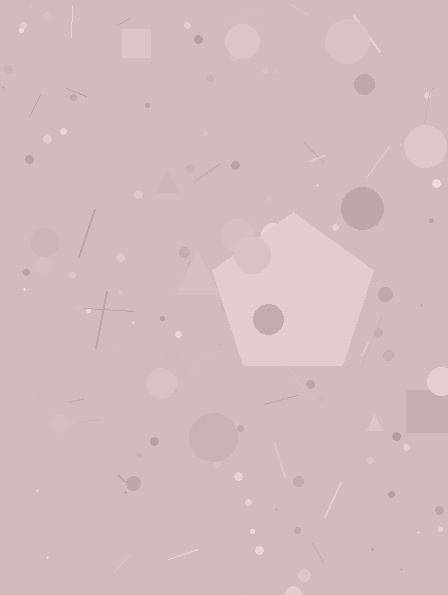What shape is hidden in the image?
A pentagon is hidden in the image.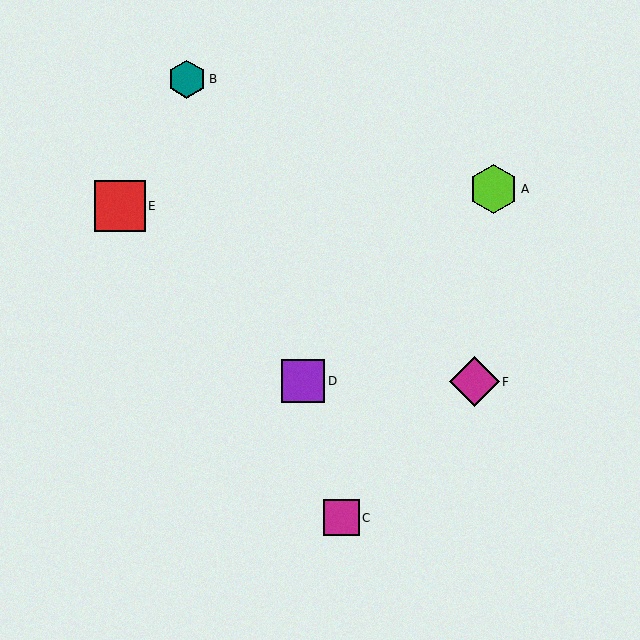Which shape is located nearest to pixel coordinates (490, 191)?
The lime hexagon (labeled A) at (493, 189) is nearest to that location.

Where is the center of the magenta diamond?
The center of the magenta diamond is at (475, 382).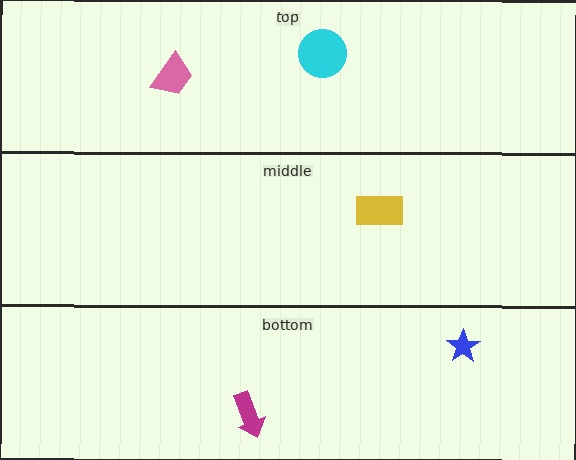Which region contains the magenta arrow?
The bottom region.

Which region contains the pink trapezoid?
The top region.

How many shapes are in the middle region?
1.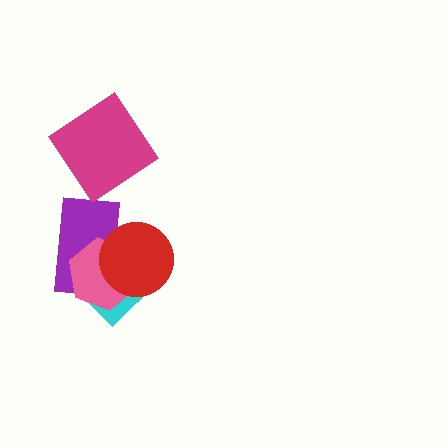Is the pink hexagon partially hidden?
Yes, it is partially covered by another shape.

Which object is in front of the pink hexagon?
The red circle is in front of the pink hexagon.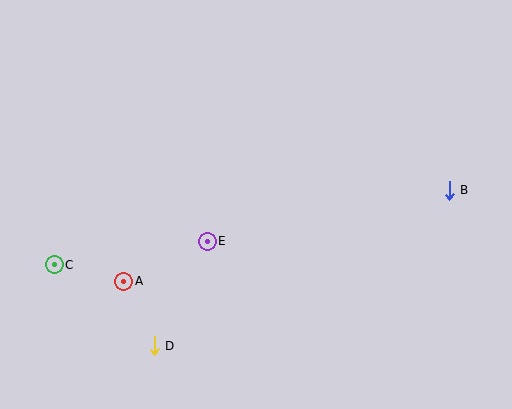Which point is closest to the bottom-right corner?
Point B is closest to the bottom-right corner.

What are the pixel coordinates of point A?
Point A is at (124, 281).